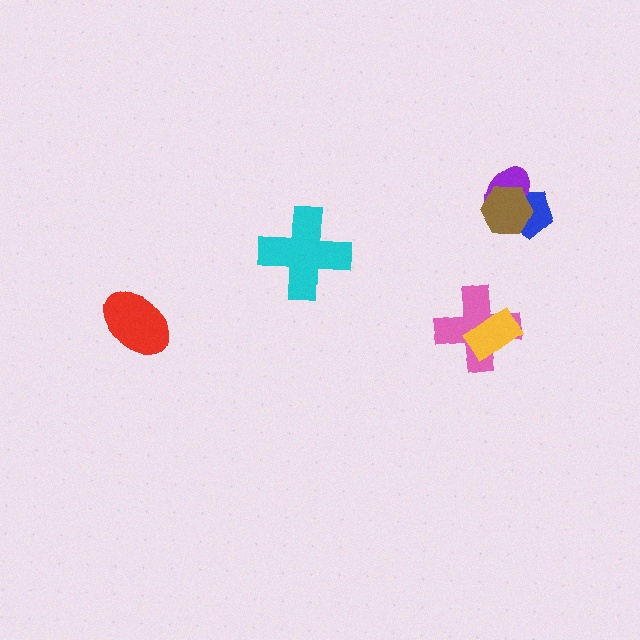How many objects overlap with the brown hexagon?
2 objects overlap with the brown hexagon.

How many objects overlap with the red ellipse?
0 objects overlap with the red ellipse.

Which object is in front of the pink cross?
The yellow rectangle is in front of the pink cross.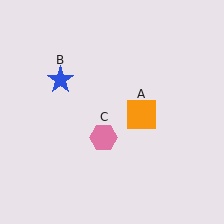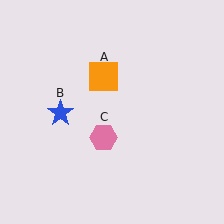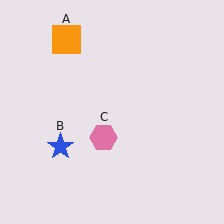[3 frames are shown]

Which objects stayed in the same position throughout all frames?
Pink hexagon (object C) remained stationary.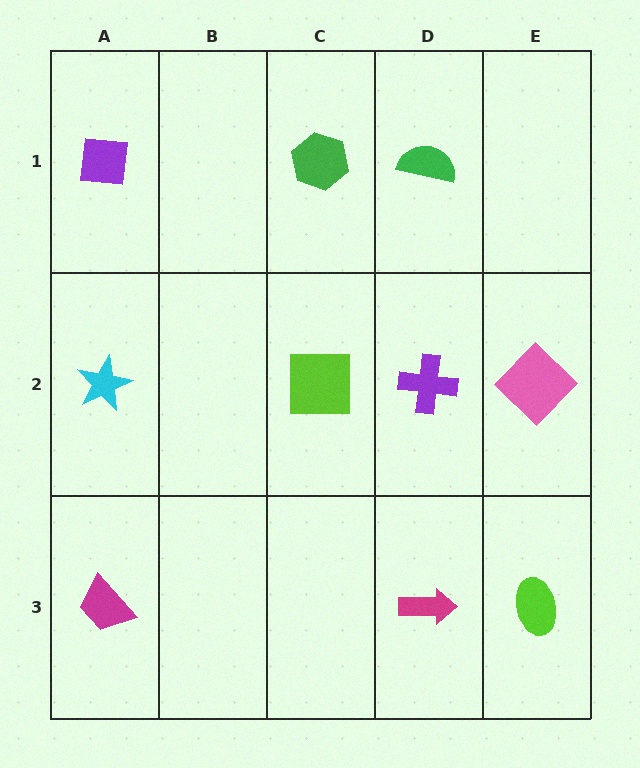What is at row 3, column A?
A magenta trapezoid.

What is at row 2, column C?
A lime square.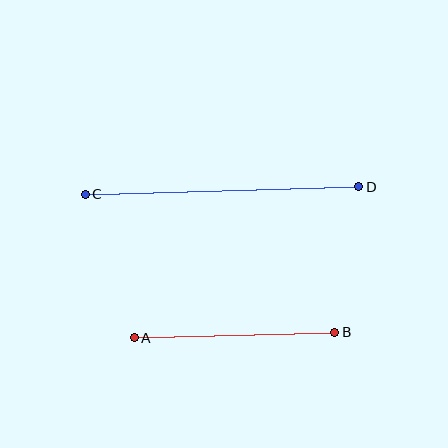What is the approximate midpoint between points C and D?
The midpoint is at approximately (222, 191) pixels.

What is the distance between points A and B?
The distance is approximately 200 pixels.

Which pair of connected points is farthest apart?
Points C and D are farthest apart.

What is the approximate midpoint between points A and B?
The midpoint is at approximately (234, 335) pixels.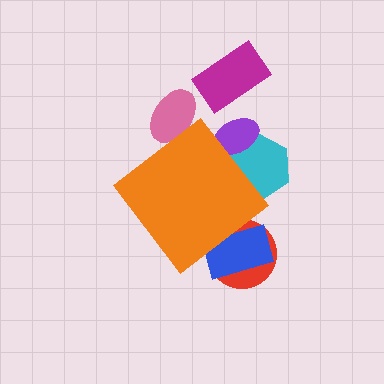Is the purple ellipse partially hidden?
Yes, the purple ellipse is partially hidden behind the orange diamond.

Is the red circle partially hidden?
Yes, the red circle is partially hidden behind the orange diamond.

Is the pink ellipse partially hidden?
Yes, the pink ellipse is partially hidden behind the orange diamond.